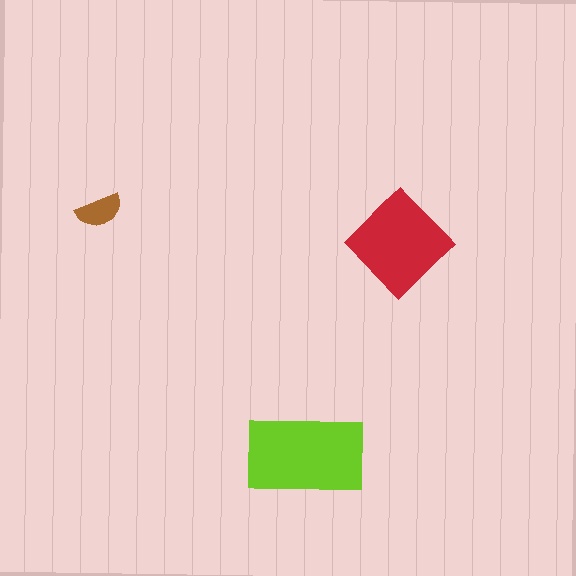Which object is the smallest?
The brown semicircle.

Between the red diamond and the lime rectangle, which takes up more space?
The lime rectangle.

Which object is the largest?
The lime rectangle.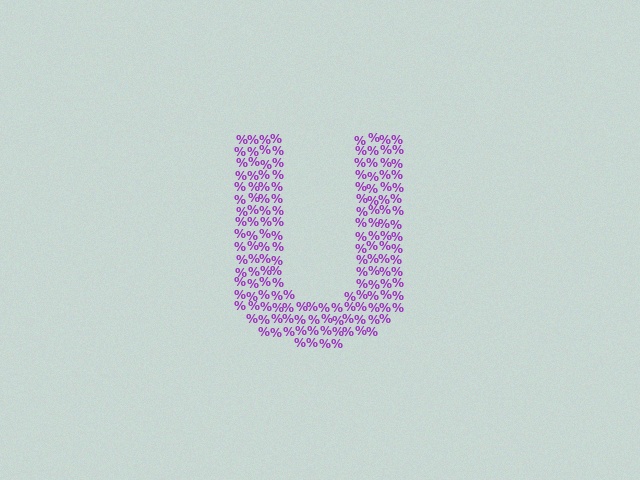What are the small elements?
The small elements are percent signs.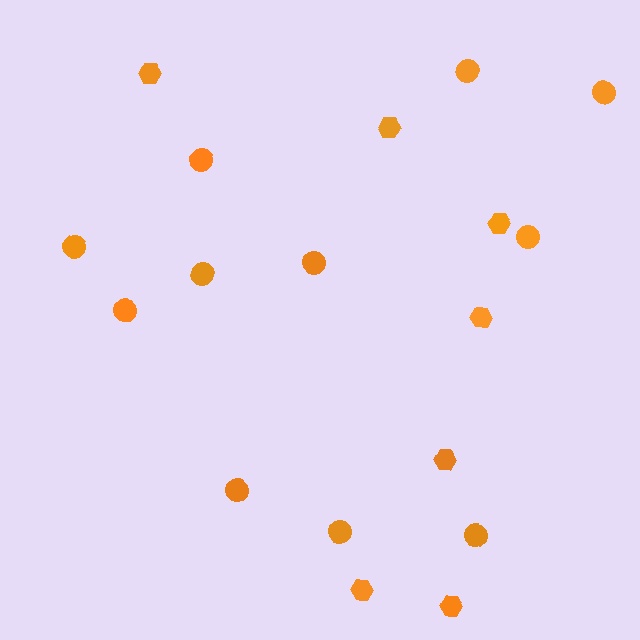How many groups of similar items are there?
There are 2 groups: one group of circles (11) and one group of hexagons (7).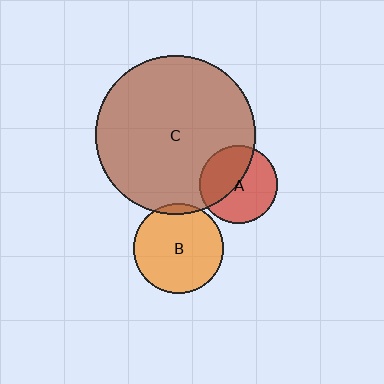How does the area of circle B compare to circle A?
Approximately 1.3 times.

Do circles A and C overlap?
Yes.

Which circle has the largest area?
Circle C (brown).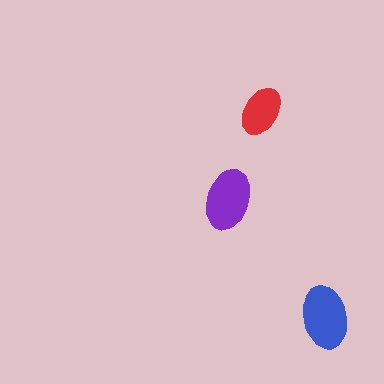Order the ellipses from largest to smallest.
the blue one, the purple one, the red one.